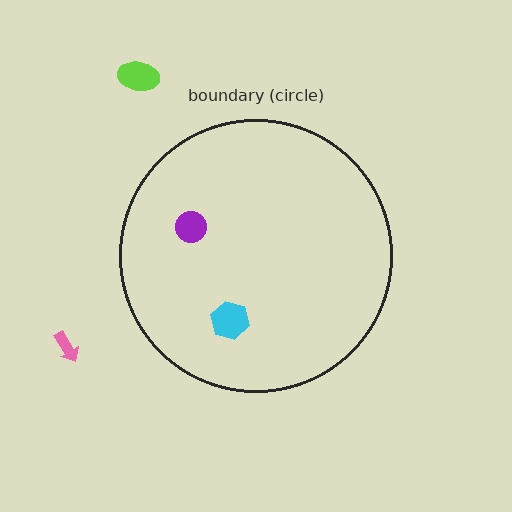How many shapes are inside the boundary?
2 inside, 2 outside.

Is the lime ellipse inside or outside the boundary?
Outside.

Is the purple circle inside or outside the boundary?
Inside.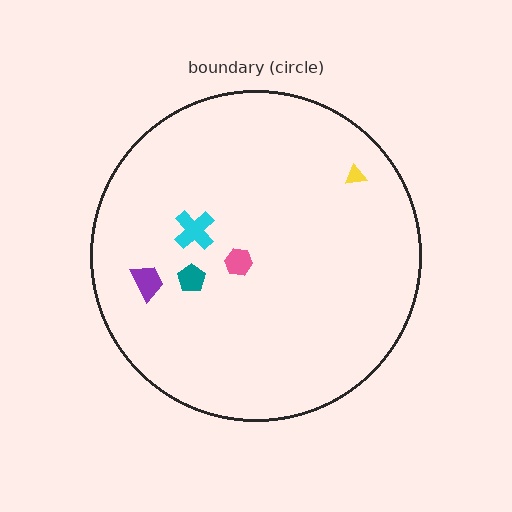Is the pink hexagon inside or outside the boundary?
Inside.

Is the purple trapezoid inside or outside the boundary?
Inside.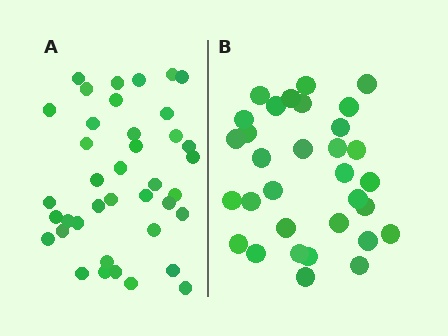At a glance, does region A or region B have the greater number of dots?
Region A (the left region) has more dots.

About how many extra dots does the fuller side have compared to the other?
Region A has roughly 8 or so more dots than region B.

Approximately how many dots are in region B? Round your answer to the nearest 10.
About 30 dots. (The exact count is 32, which rounds to 30.)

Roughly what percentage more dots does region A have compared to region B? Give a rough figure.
About 20% more.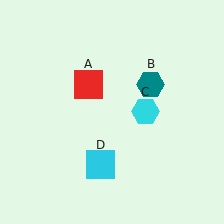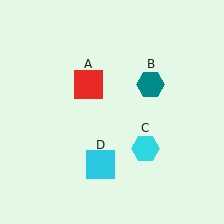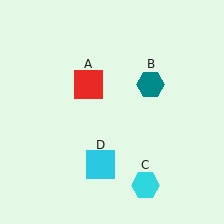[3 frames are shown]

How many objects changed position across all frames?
1 object changed position: cyan hexagon (object C).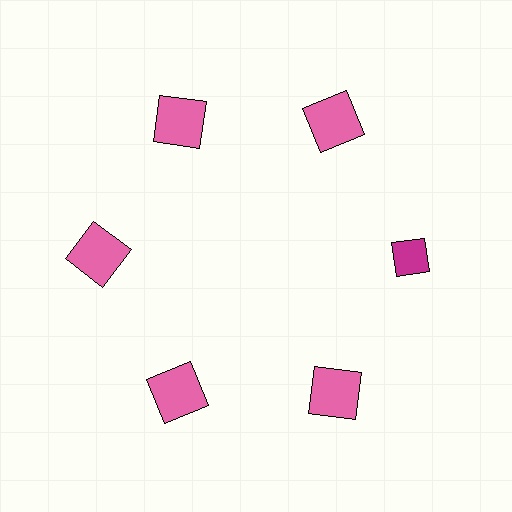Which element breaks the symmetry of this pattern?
The magenta diamond at roughly the 3 o'clock position breaks the symmetry. All other shapes are pink squares.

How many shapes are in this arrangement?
There are 6 shapes arranged in a ring pattern.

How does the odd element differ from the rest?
It differs in both color (magenta instead of pink) and shape (diamond instead of square).